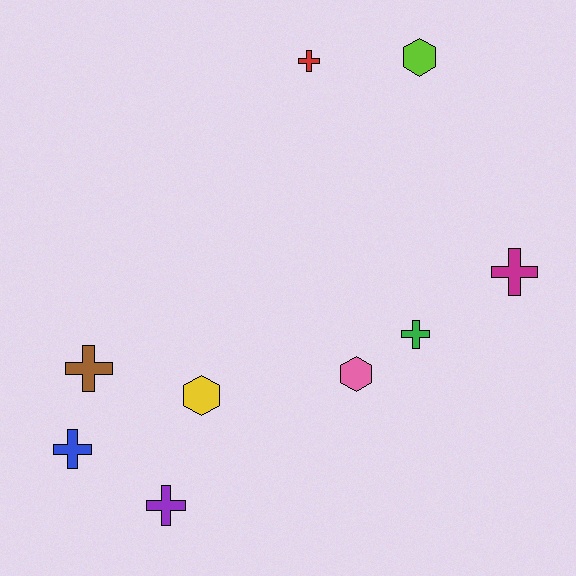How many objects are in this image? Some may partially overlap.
There are 9 objects.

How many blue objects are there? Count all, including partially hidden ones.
There is 1 blue object.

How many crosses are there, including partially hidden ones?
There are 6 crosses.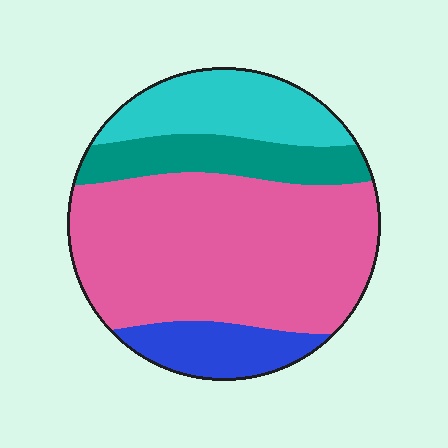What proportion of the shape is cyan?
Cyan covers 18% of the shape.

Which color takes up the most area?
Pink, at roughly 55%.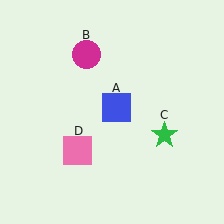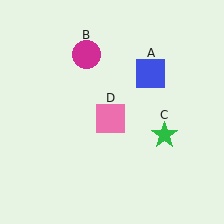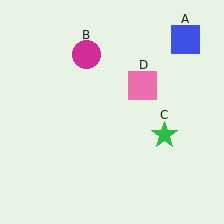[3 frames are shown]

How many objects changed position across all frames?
2 objects changed position: blue square (object A), pink square (object D).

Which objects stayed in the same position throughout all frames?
Magenta circle (object B) and green star (object C) remained stationary.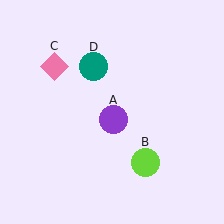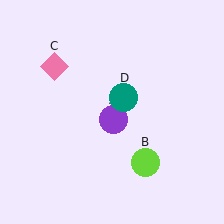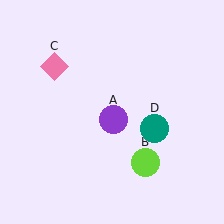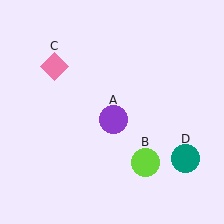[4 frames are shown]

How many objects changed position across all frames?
1 object changed position: teal circle (object D).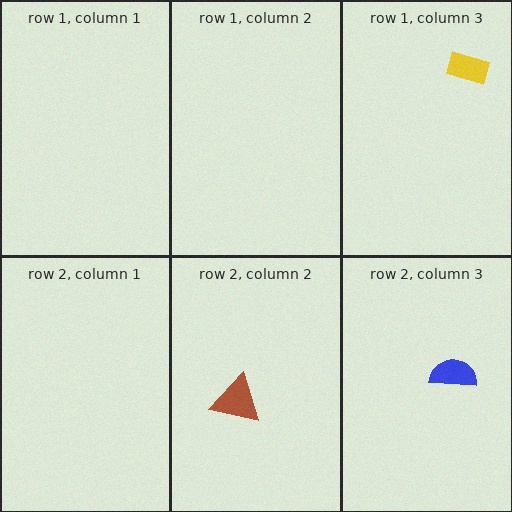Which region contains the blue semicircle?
The row 2, column 3 region.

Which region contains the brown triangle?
The row 2, column 2 region.